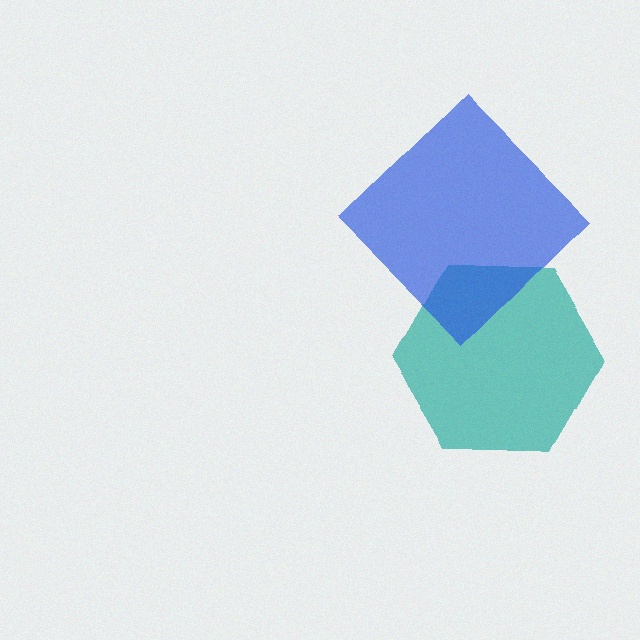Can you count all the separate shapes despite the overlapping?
Yes, there are 2 separate shapes.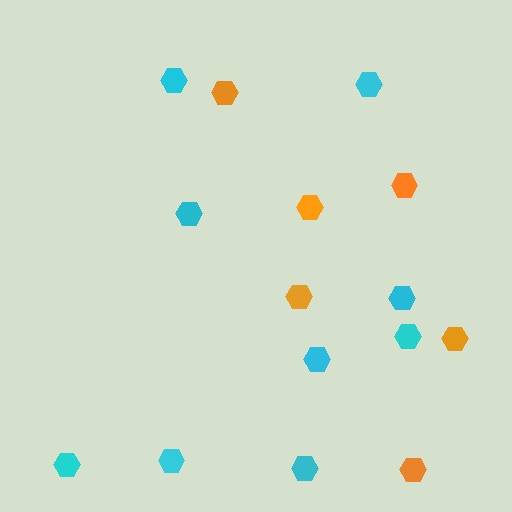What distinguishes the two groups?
There are 2 groups: one group of orange hexagons (6) and one group of cyan hexagons (9).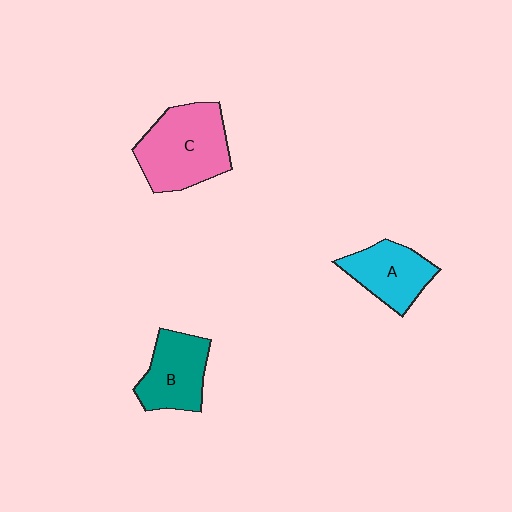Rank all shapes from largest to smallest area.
From largest to smallest: C (pink), B (teal), A (cyan).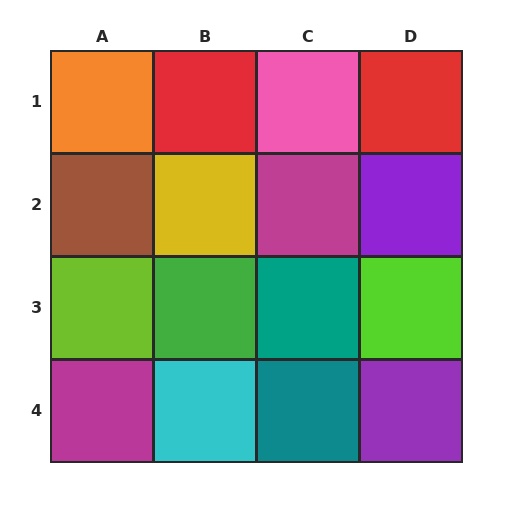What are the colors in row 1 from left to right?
Orange, red, pink, red.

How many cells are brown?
1 cell is brown.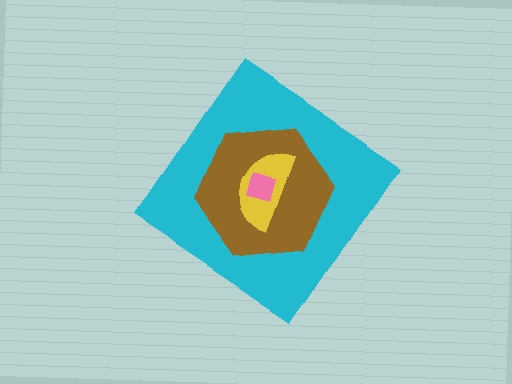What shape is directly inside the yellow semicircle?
The pink square.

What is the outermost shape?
The cyan diamond.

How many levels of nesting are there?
4.